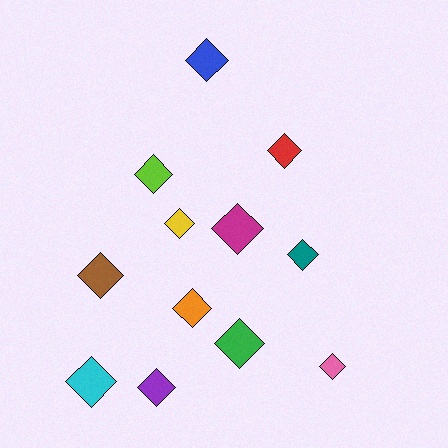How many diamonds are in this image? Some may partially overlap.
There are 12 diamonds.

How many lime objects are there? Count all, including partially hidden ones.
There is 1 lime object.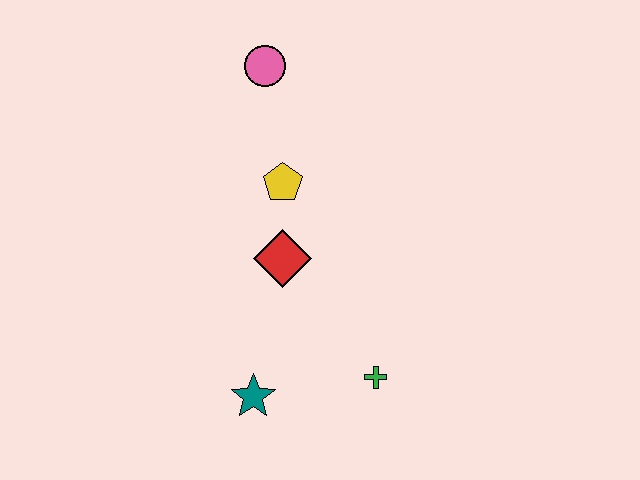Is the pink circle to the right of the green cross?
No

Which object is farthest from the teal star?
The pink circle is farthest from the teal star.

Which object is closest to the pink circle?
The yellow pentagon is closest to the pink circle.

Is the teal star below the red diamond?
Yes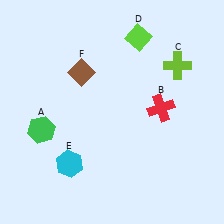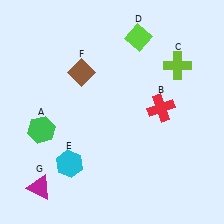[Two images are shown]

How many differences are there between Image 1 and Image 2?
There is 1 difference between the two images.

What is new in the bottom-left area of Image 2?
A magenta triangle (G) was added in the bottom-left area of Image 2.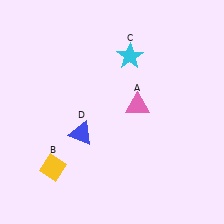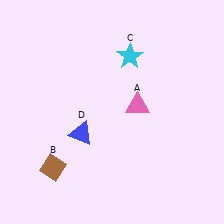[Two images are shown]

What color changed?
The diamond (B) changed from yellow in Image 1 to brown in Image 2.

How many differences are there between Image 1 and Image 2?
There is 1 difference between the two images.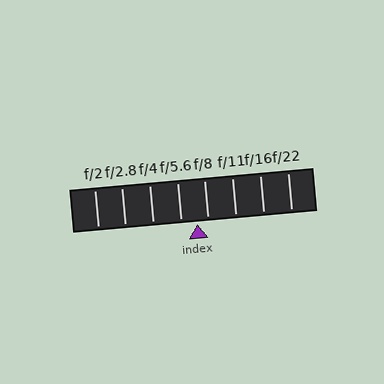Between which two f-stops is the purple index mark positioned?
The index mark is between f/5.6 and f/8.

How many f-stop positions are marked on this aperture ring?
There are 8 f-stop positions marked.